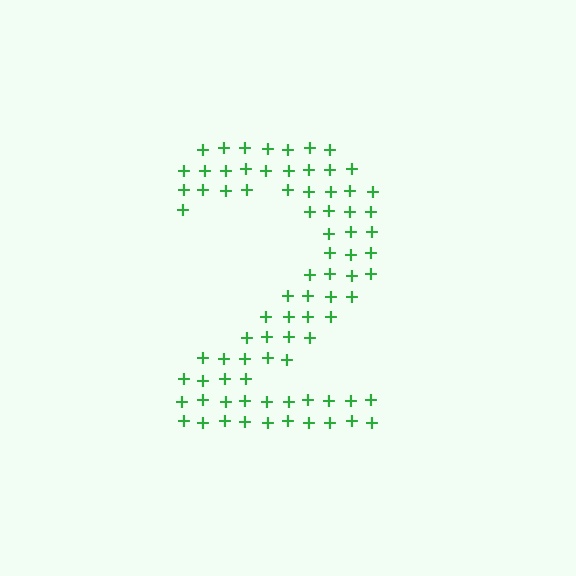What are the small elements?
The small elements are plus signs.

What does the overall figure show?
The overall figure shows the digit 2.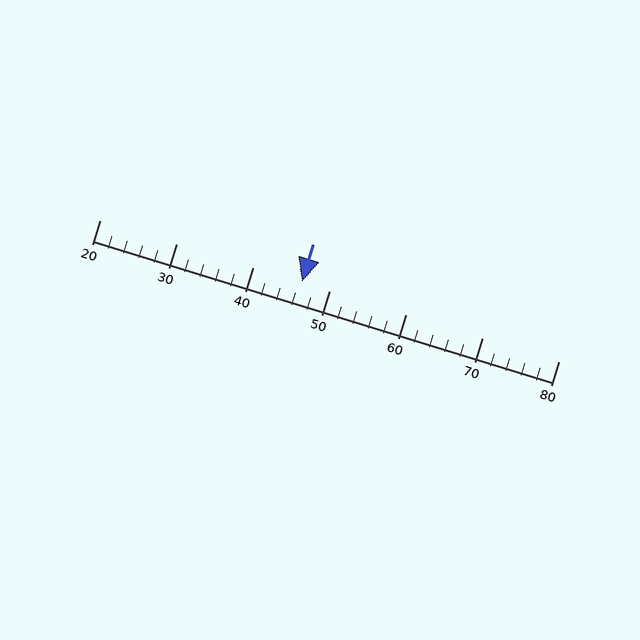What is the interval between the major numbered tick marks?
The major tick marks are spaced 10 units apart.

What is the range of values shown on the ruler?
The ruler shows values from 20 to 80.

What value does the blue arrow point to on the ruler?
The blue arrow points to approximately 46.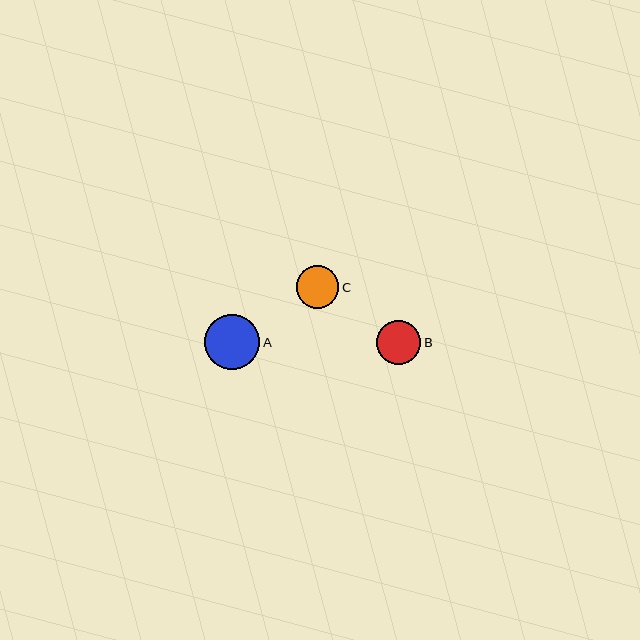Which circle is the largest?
Circle A is the largest with a size of approximately 55 pixels.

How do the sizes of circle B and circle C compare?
Circle B and circle C are approximately the same size.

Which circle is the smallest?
Circle C is the smallest with a size of approximately 43 pixels.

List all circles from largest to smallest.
From largest to smallest: A, B, C.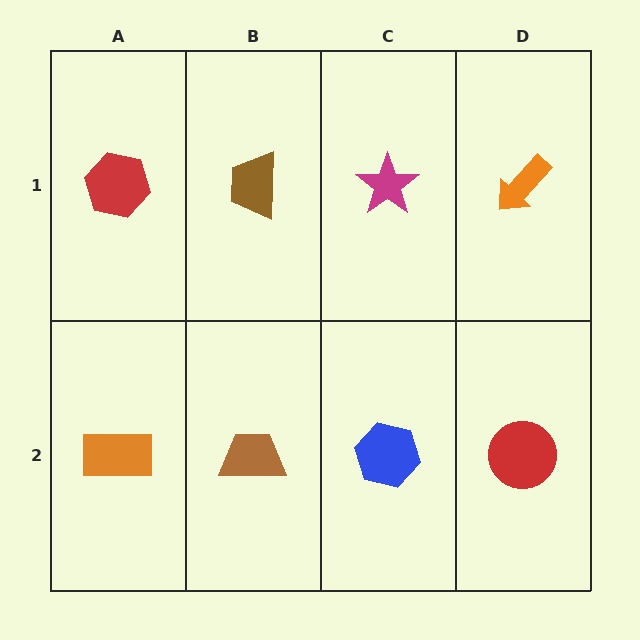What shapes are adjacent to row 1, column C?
A blue hexagon (row 2, column C), a brown trapezoid (row 1, column B), an orange arrow (row 1, column D).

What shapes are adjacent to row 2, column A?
A red hexagon (row 1, column A), a brown trapezoid (row 2, column B).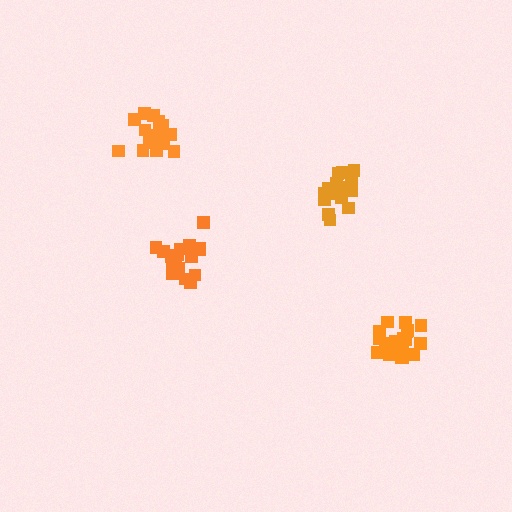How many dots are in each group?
Group 1: 17 dots, Group 2: 20 dots, Group 3: 17 dots, Group 4: 18 dots (72 total).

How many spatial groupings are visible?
There are 4 spatial groupings.